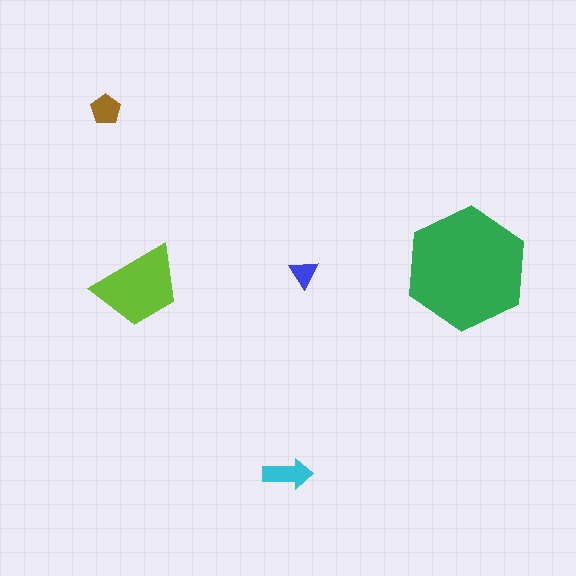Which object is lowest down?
The cyan arrow is bottommost.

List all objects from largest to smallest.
The green hexagon, the lime trapezoid, the cyan arrow, the brown pentagon, the blue triangle.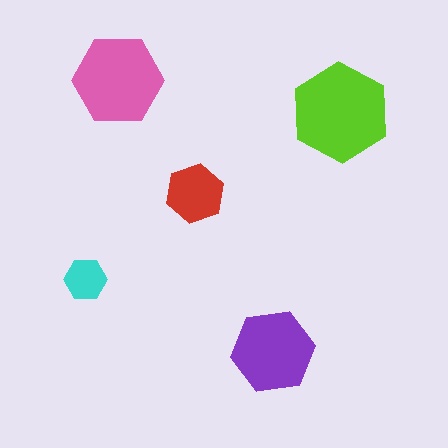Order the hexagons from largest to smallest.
the lime one, the pink one, the purple one, the red one, the cyan one.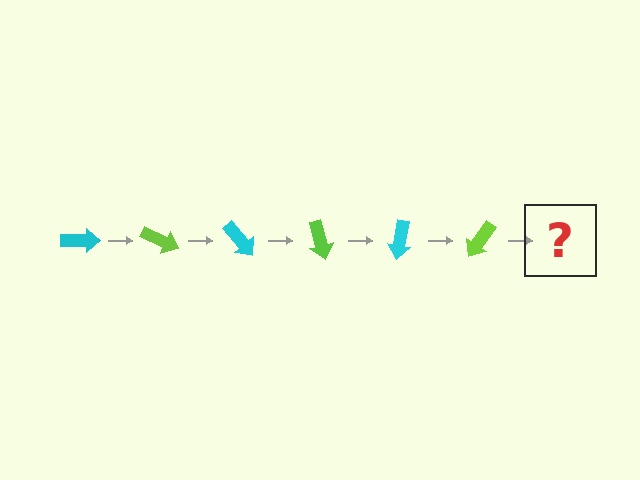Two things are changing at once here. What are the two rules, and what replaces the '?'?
The two rules are that it rotates 25 degrees each step and the color cycles through cyan and lime. The '?' should be a cyan arrow, rotated 150 degrees from the start.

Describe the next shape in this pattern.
It should be a cyan arrow, rotated 150 degrees from the start.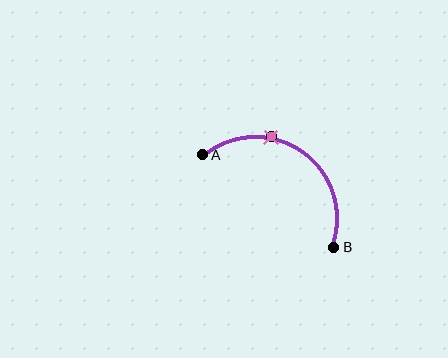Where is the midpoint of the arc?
The arc midpoint is the point on the curve farthest from the straight line joining A and B. It sits above and to the right of that line.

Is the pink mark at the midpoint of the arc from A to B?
No. The pink mark lies on the arc but is closer to endpoint A. The arc midpoint would be at the point on the curve equidistant along the arc from both A and B.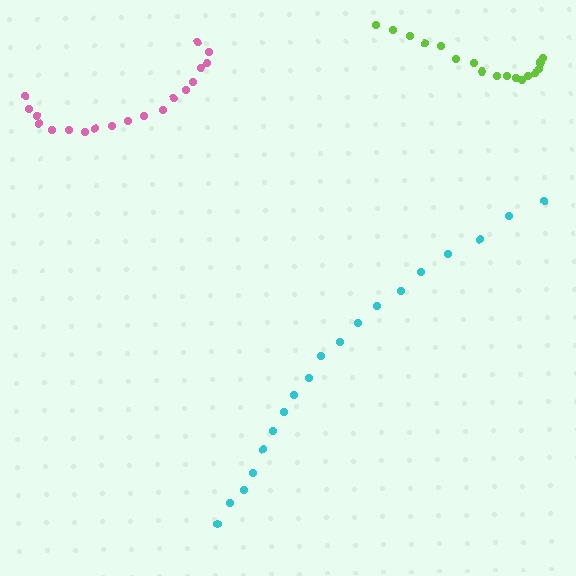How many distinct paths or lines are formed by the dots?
There are 3 distinct paths.